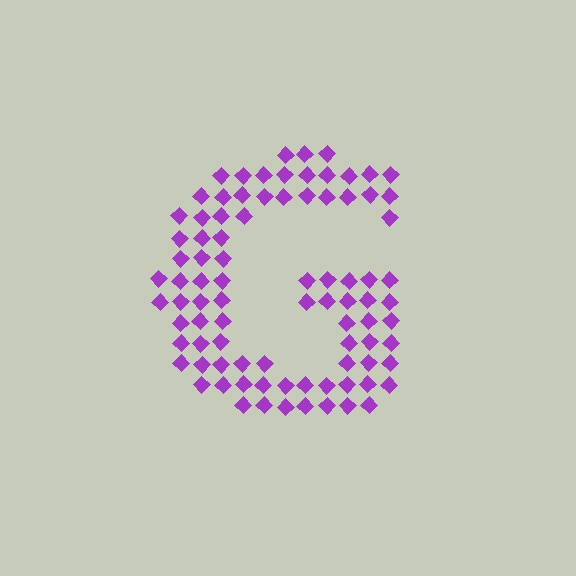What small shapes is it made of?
It is made of small diamonds.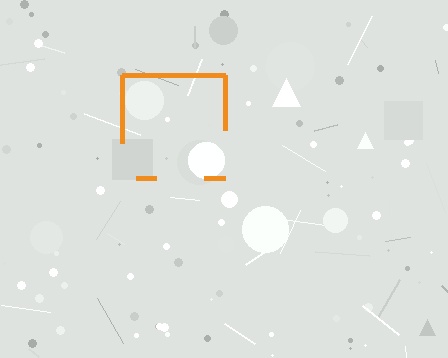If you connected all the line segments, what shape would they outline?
They would outline a square.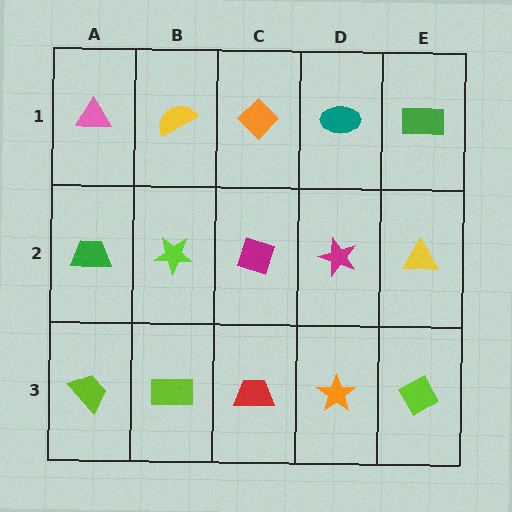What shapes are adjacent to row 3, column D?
A magenta star (row 2, column D), a red trapezoid (row 3, column C), a lime diamond (row 3, column E).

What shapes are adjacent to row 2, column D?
A teal ellipse (row 1, column D), an orange star (row 3, column D), a magenta diamond (row 2, column C), a yellow triangle (row 2, column E).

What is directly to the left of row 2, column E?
A magenta star.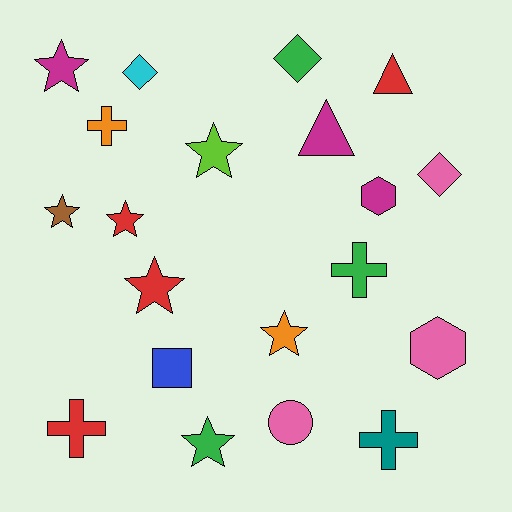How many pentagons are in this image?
There are no pentagons.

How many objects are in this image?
There are 20 objects.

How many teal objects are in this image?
There is 1 teal object.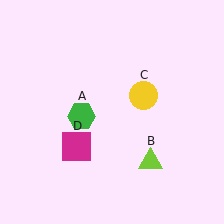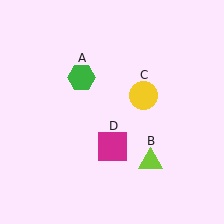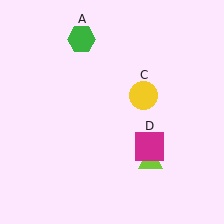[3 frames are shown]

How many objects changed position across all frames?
2 objects changed position: green hexagon (object A), magenta square (object D).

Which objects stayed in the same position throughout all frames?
Lime triangle (object B) and yellow circle (object C) remained stationary.